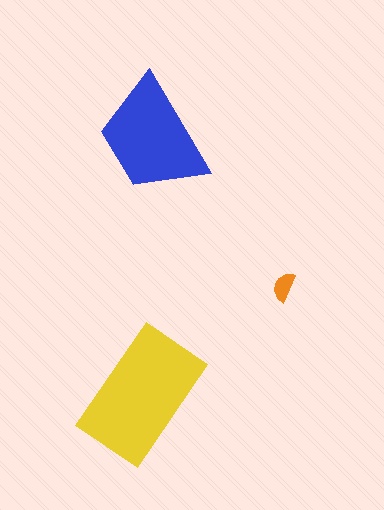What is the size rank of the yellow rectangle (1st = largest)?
1st.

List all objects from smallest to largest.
The orange semicircle, the blue trapezoid, the yellow rectangle.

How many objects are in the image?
There are 3 objects in the image.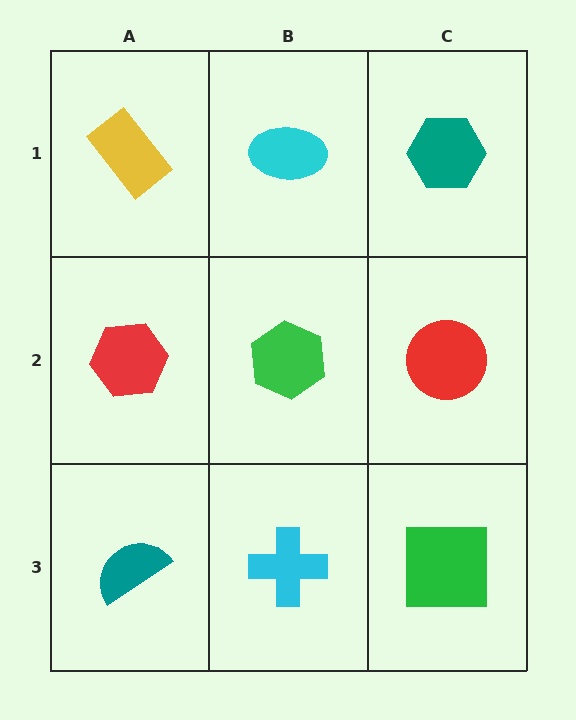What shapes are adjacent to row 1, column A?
A red hexagon (row 2, column A), a cyan ellipse (row 1, column B).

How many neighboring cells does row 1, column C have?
2.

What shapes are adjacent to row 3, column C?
A red circle (row 2, column C), a cyan cross (row 3, column B).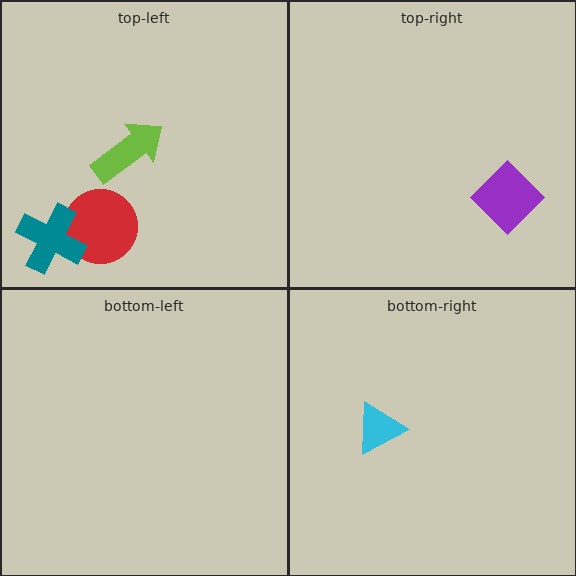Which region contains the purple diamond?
The top-right region.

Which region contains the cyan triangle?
The bottom-right region.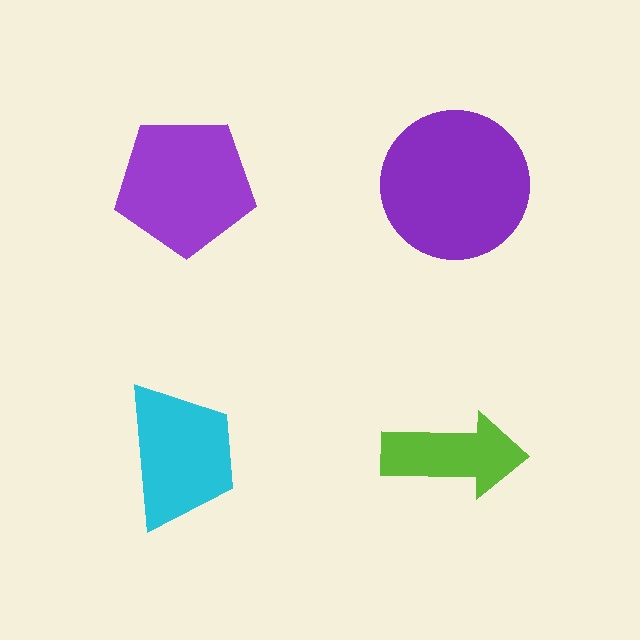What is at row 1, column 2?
A purple circle.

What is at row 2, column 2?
A lime arrow.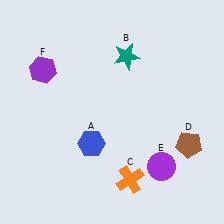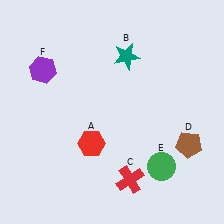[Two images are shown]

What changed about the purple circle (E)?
In Image 1, E is purple. In Image 2, it changed to green.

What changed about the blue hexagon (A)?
In Image 1, A is blue. In Image 2, it changed to red.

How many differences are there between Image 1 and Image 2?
There are 3 differences between the two images.